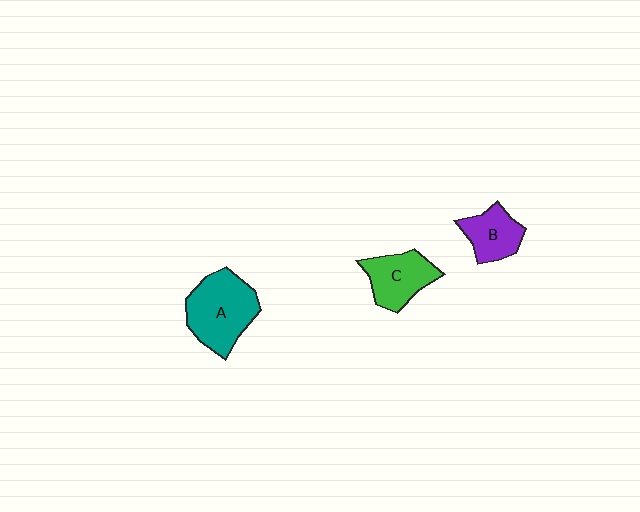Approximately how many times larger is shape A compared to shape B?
Approximately 1.7 times.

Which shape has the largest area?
Shape A (teal).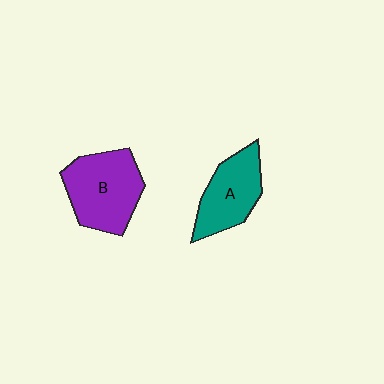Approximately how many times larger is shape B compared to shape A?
Approximately 1.3 times.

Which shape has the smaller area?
Shape A (teal).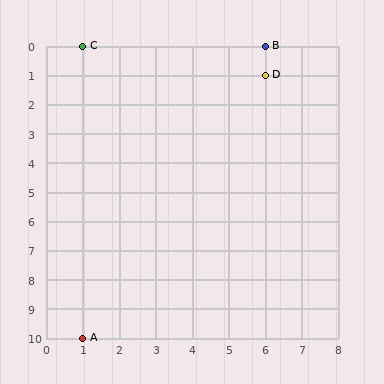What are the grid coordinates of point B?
Point B is at grid coordinates (6, 0).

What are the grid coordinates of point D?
Point D is at grid coordinates (6, 1).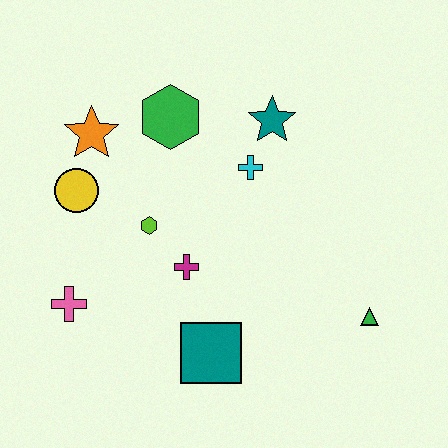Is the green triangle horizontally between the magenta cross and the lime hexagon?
No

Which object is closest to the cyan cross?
The teal star is closest to the cyan cross.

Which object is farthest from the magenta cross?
The green triangle is farthest from the magenta cross.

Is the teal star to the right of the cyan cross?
Yes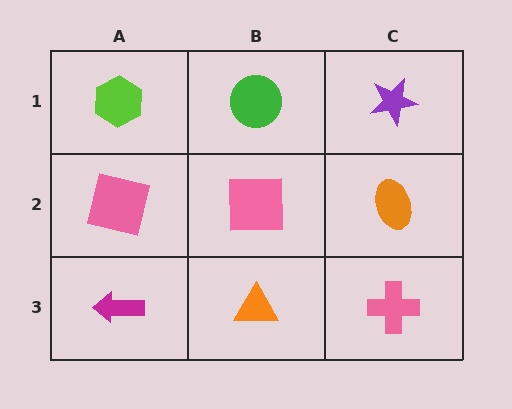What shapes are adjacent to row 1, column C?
An orange ellipse (row 2, column C), a green circle (row 1, column B).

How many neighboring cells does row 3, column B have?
3.